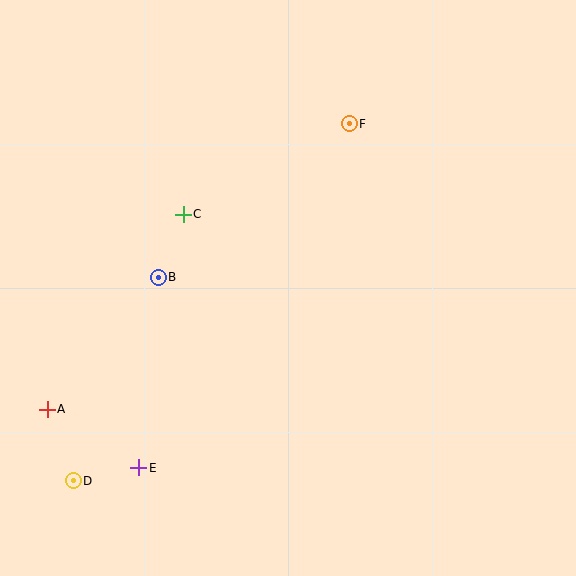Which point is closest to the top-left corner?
Point C is closest to the top-left corner.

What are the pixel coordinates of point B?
Point B is at (158, 277).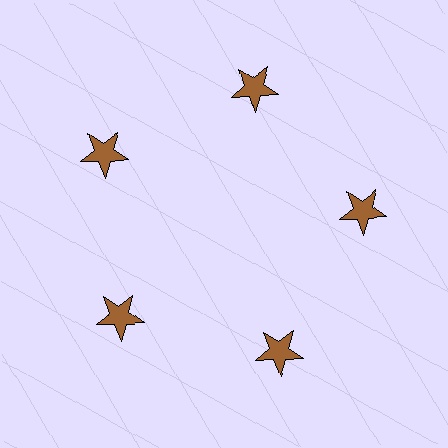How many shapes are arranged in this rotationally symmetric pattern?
There are 5 shapes, arranged in 5 groups of 1.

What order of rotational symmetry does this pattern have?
This pattern has 5-fold rotational symmetry.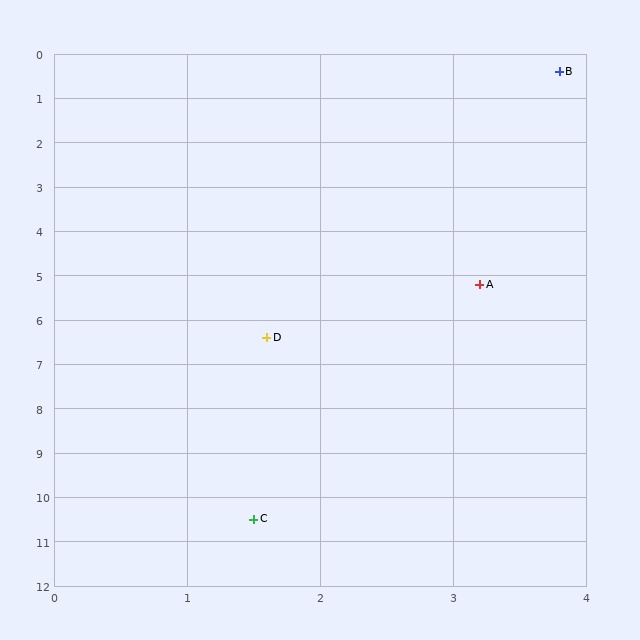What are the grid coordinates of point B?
Point B is at approximately (3.8, 0.4).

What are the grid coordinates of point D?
Point D is at approximately (1.6, 6.4).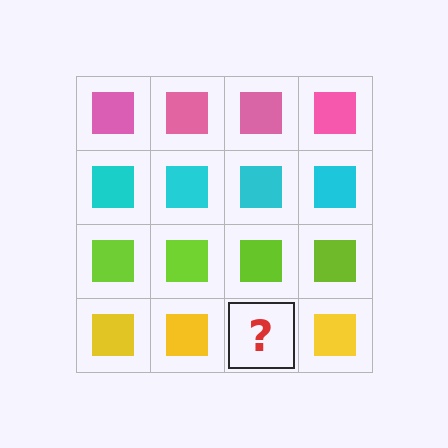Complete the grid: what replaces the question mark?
The question mark should be replaced with a yellow square.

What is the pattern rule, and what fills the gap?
The rule is that each row has a consistent color. The gap should be filled with a yellow square.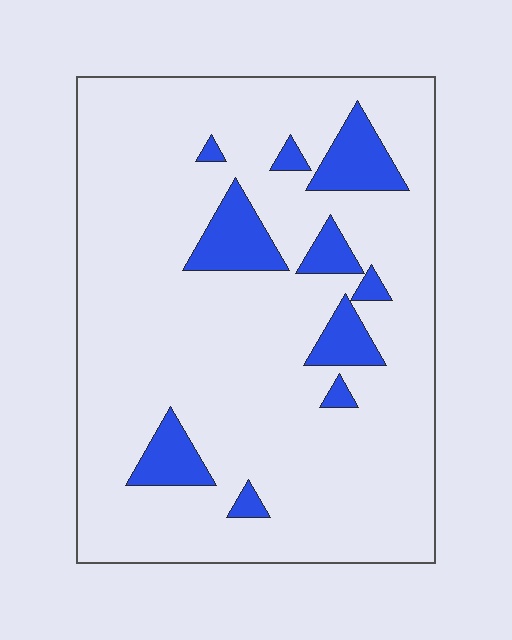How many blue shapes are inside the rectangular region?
10.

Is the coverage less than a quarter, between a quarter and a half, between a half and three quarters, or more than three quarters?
Less than a quarter.